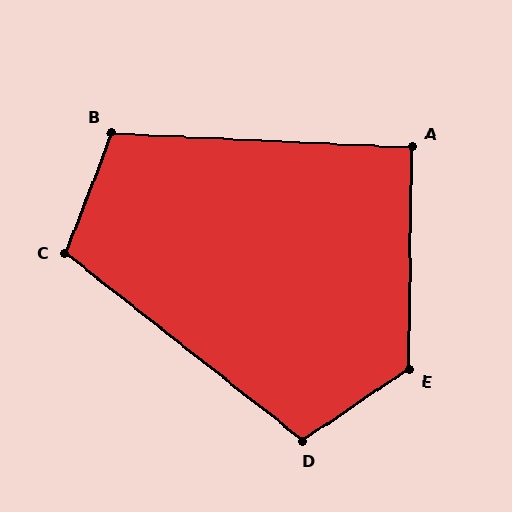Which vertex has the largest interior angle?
E, at approximately 125 degrees.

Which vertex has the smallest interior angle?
A, at approximately 92 degrees.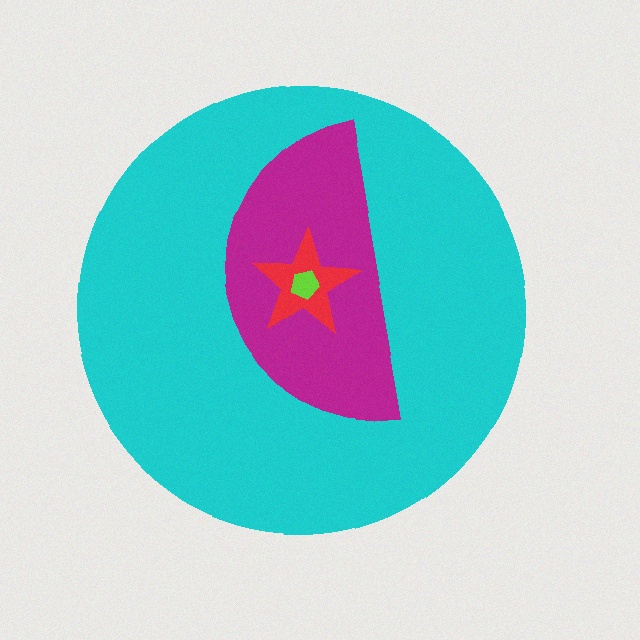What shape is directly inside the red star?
The lime pentagon.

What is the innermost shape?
The lime pentagon.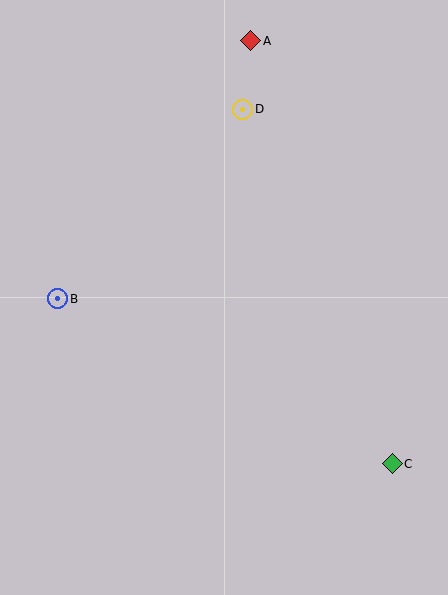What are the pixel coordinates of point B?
Point B is at (58, 299).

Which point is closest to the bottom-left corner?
Point B is closest to the bottom-left corner.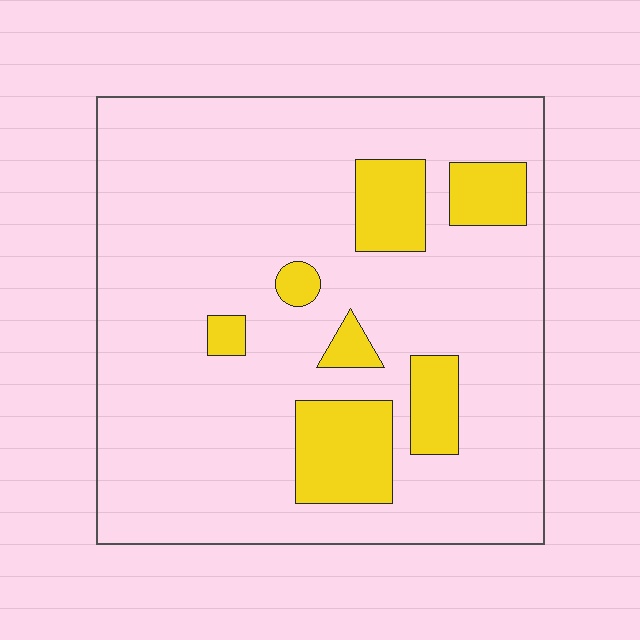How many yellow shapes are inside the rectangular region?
7.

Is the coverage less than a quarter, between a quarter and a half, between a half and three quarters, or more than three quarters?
Less than a quarter.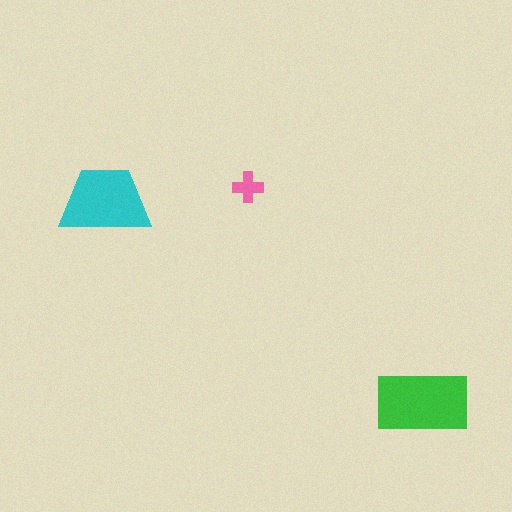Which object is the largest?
The green rectangle.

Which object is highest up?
The pink cross is topmost.